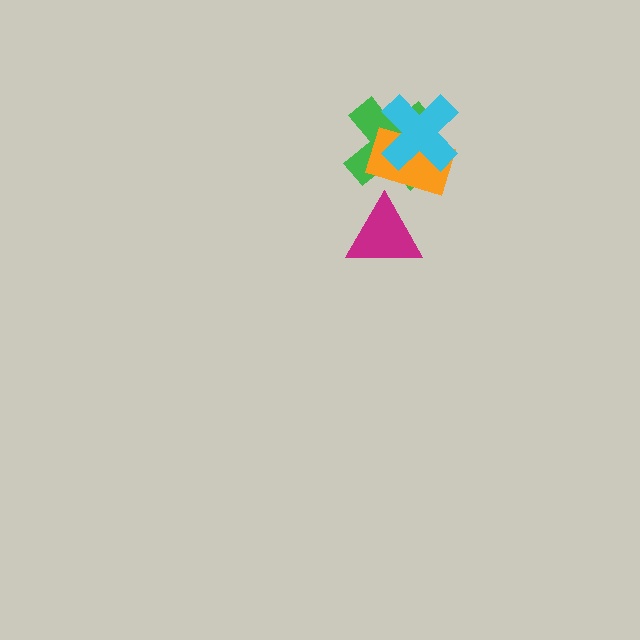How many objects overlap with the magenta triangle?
0 objects overlap with the magenta triangle.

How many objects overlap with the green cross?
2 objects overlap with the green cross.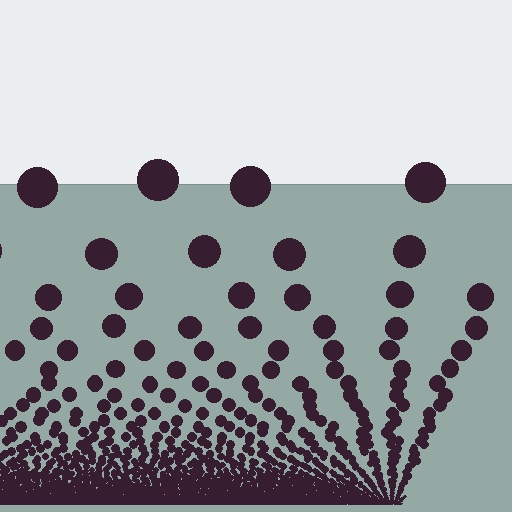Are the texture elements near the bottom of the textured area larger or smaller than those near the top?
Smaller. The gradient is inverted — elements near the bottom are smaller and denser.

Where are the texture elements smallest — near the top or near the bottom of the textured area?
Near the bottom.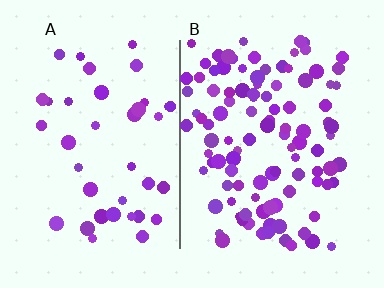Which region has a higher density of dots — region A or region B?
B (the right).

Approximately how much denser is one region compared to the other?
Approximately 2.5× — region B over region A.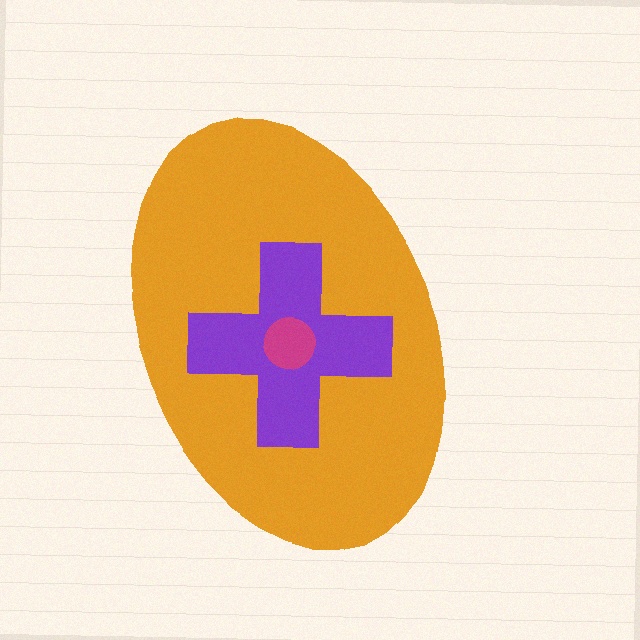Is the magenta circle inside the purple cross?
Yes.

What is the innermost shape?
The magenta circle.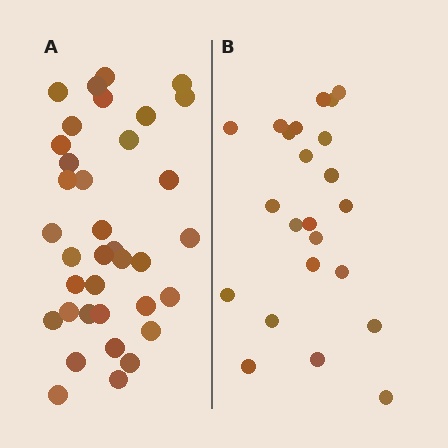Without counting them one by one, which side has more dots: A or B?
Region A (the left region) has more dots.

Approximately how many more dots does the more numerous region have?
Region A has approximately 15 more dots than region B.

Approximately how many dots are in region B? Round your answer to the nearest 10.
About 20 dots. (The exact count is 23, which rounds to 20.)